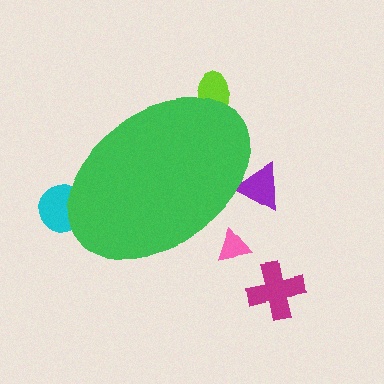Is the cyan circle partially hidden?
Yes, the cyan circle is partially hidden behind the green ellipse.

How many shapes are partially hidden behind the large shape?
4 shapes are partially hidden.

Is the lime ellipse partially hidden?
Yes, the lime ellipse is partially hidden behind the green ellipse.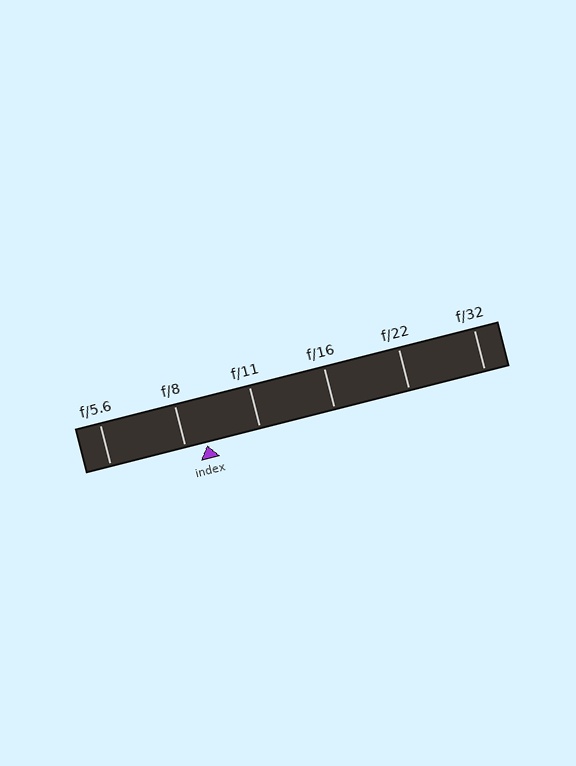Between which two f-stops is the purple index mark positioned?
The index mark is between f/8 and f/11.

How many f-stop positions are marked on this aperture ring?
There are 6 f-stop positions marked.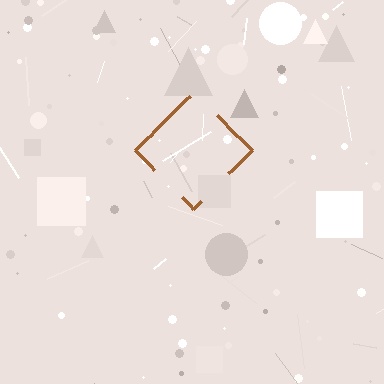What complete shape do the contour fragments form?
The contour fragments form a diamond.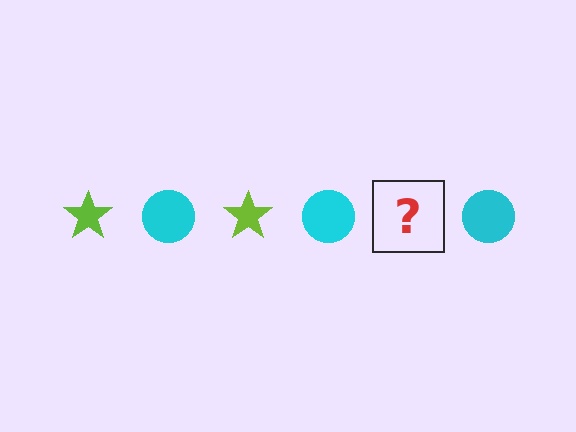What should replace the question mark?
The question mark should be replaced with a lime star.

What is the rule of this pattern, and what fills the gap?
The rule is that the pattern alternates between lime star and cyan circle. The gap should be filled with a lime star.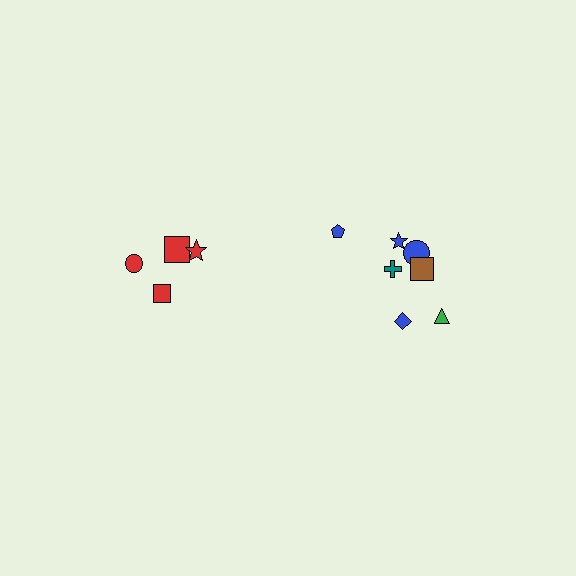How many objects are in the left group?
There are 4 objects.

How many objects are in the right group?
There are 7 objects.